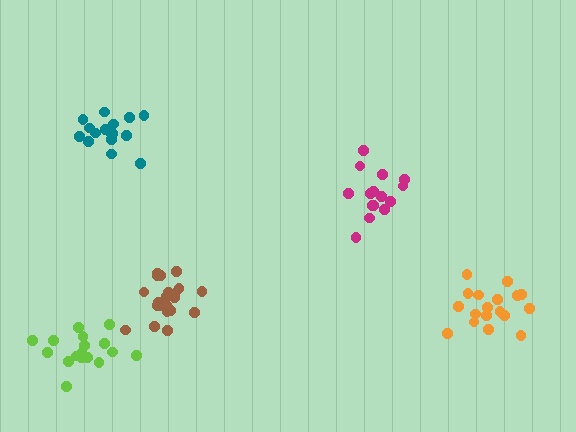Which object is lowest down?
The lime cluster is bottommost.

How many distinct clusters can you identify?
There are 5 distinct clusters.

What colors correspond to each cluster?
The clusters are colored: teal, brown, magenta, orange, lime.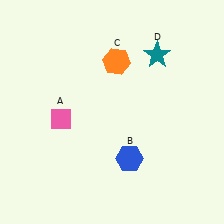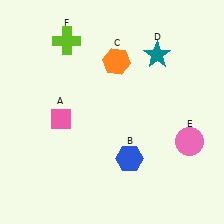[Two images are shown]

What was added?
A pink circle (E), a lime cross (F) were added in Image 2.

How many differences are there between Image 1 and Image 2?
There are 2 differences between the two images.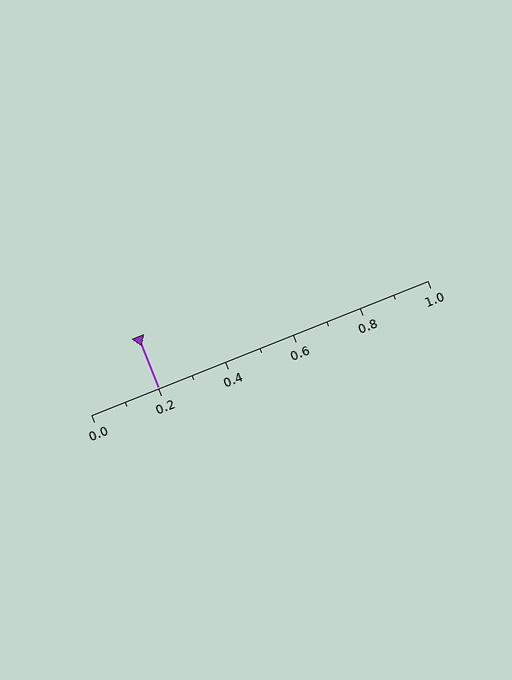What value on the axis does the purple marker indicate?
The marker indicates approximately 0.2.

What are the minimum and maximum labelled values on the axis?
The axis runs from 0.0 to 1.0.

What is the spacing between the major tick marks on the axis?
The major ticks are spaced 0.2 apart.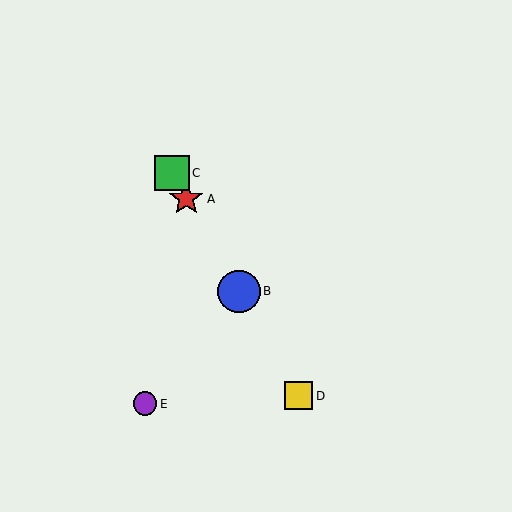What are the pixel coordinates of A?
Object A is at (186, 199).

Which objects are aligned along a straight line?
Objects A, B, C, D are aligned along a straight line.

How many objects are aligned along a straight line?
4 objects (A, B, C, D) are aligned along a straight line.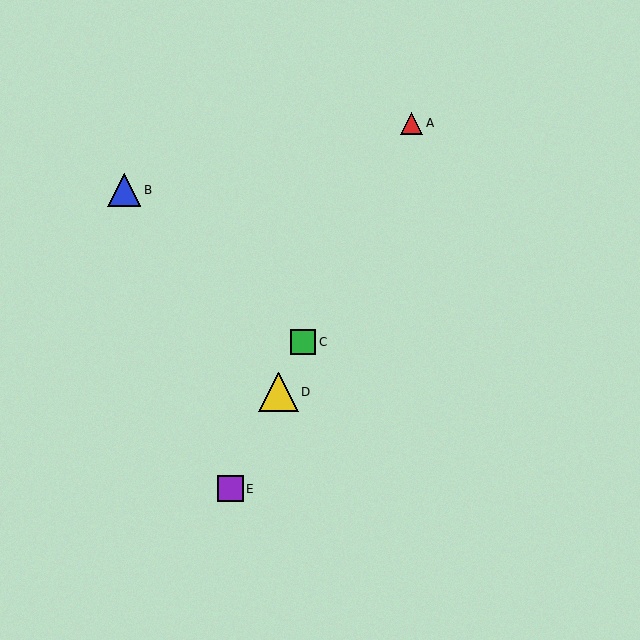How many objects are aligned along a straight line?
4 objects (A, C, D, E) are aligned along a straight line.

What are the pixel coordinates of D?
Object D is at (278, 392).